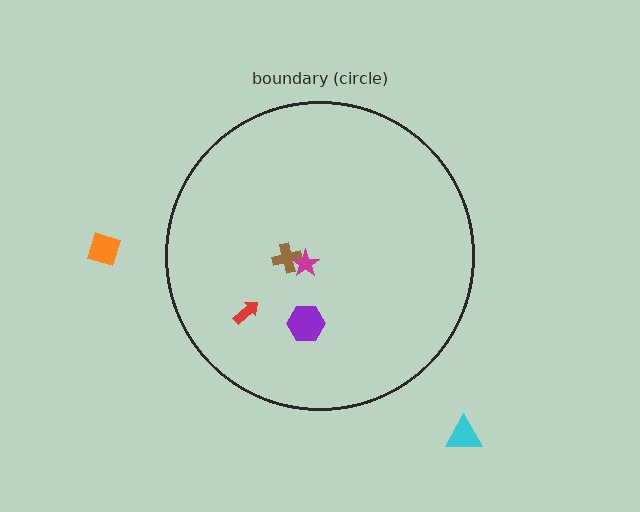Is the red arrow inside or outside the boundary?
Inside.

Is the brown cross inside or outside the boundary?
Inside.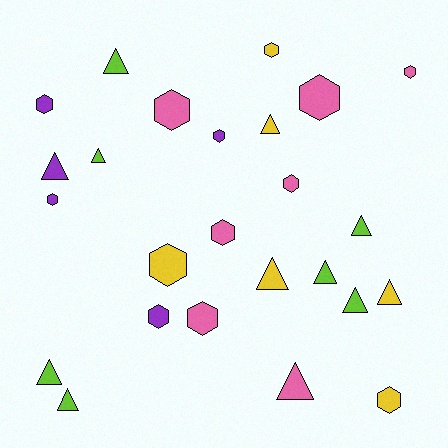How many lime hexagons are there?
There are no lime hexagons.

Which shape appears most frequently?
Hexagon, with 13 objects.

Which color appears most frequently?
Pink, with 7 objects.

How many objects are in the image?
There are 25 objects.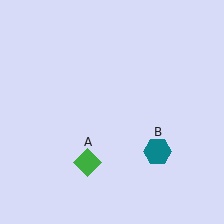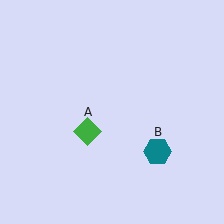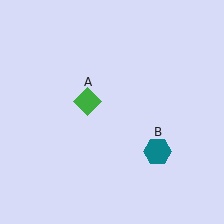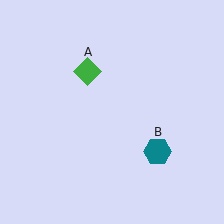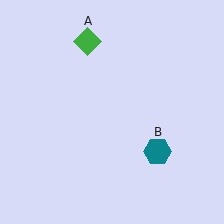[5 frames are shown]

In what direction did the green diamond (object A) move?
The green diamond (object A) moved up.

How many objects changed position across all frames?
1 object changed position: green diamond (object A).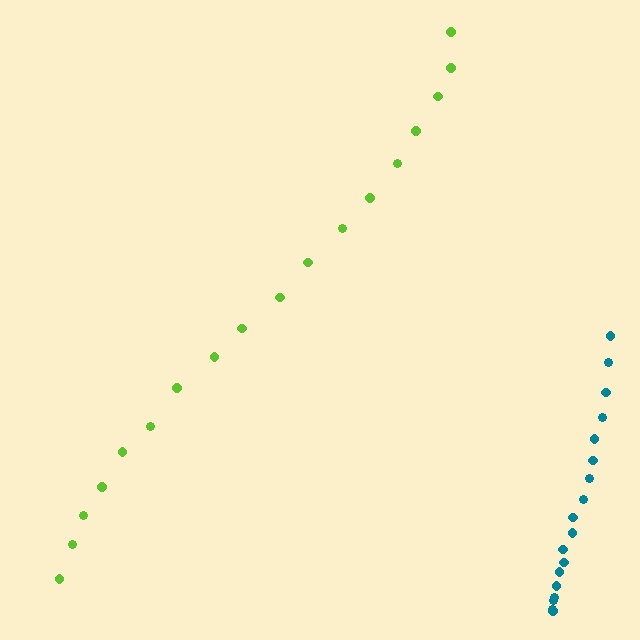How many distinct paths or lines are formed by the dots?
There are 2 distinct paths.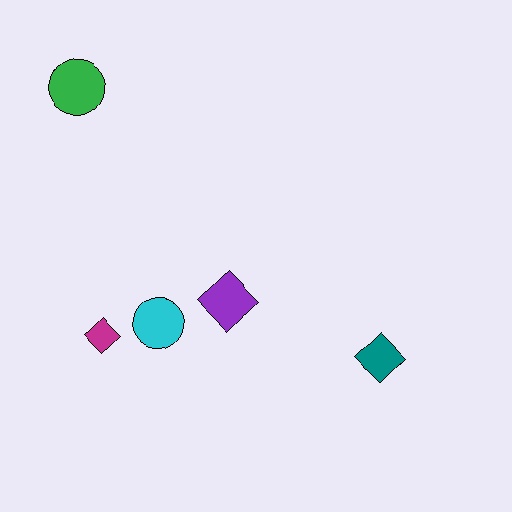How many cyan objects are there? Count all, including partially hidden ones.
There is 1 cyan object.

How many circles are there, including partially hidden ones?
There are 2 circles.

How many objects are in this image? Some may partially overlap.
There are 5 objects.